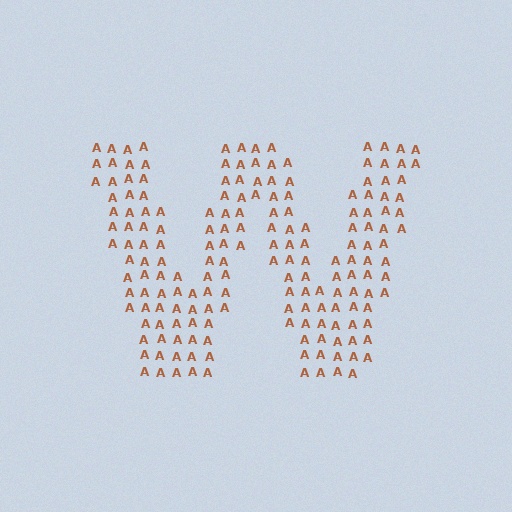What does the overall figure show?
The overall figure shows the letter W.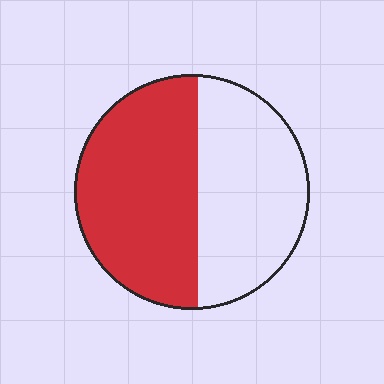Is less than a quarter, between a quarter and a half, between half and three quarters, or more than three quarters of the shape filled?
Between half and three quarters.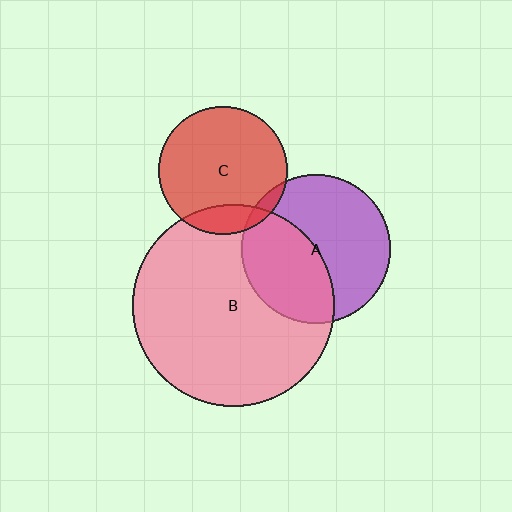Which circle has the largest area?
Circle B (pink).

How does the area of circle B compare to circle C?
Approximately 2.4 times.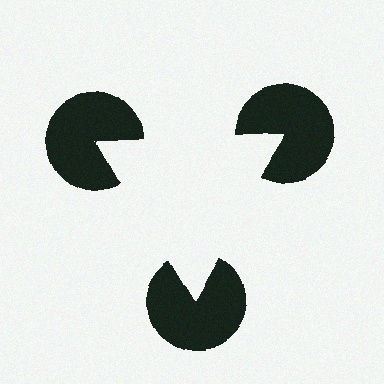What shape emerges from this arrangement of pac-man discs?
An illusory triangle — its edges are inferred from the aligned wedge cuts in the pac-man discs, not physically drawn.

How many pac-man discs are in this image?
There are 3 — one at each vertex of the illusory triangle.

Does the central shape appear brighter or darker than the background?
It typically appears slightly brighter than the background, even though no actual brightness change is drawn.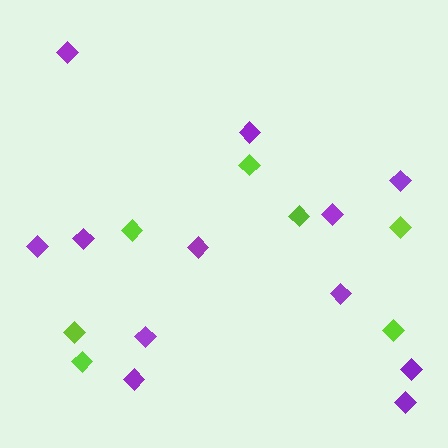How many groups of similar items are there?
There are 2 groups: one group of lime diamonds (7) and one group of purple diamonds (12).